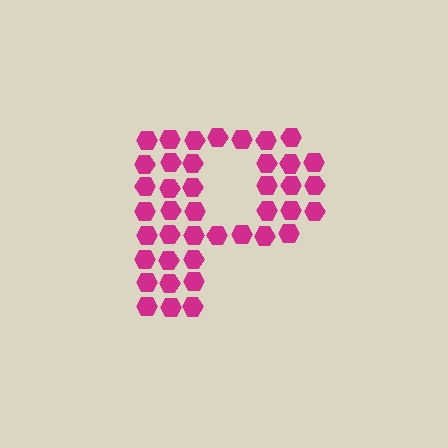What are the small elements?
The small elements are hexagons.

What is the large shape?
The large shape is the letter P.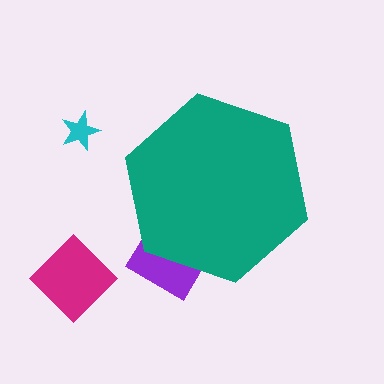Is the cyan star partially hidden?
No, the cyan star is fully visible.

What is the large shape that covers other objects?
A teal hexagon.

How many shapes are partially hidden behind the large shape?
1 shape is partially hidden.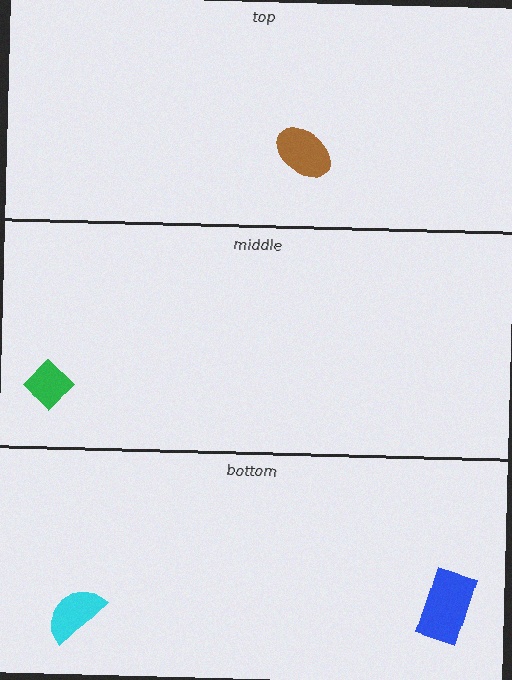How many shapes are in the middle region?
1.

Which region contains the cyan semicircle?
The bottom region.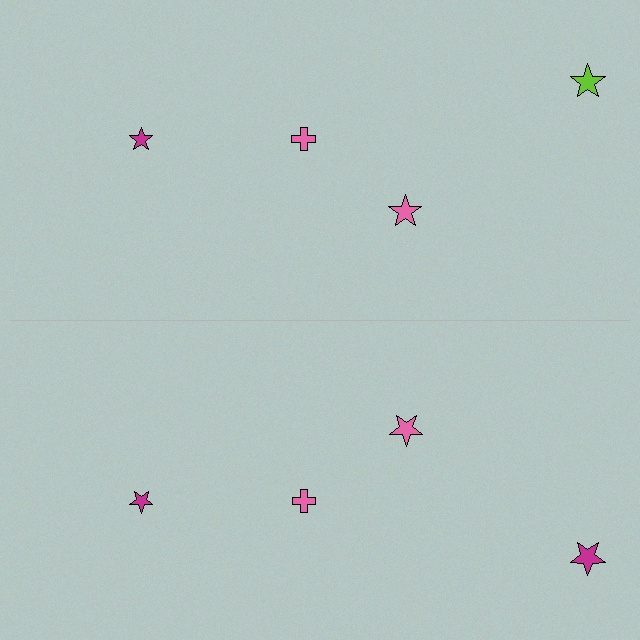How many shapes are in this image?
There are 8 shapes in this image.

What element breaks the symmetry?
The magenta star on the bottom side breaks the symmetry — its mirror counterpart is lime.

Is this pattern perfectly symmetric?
No, the pattern is not perfectly symmetric. The magenta star on the bottom side breaks the symmetry — its mirror counterpart is lime.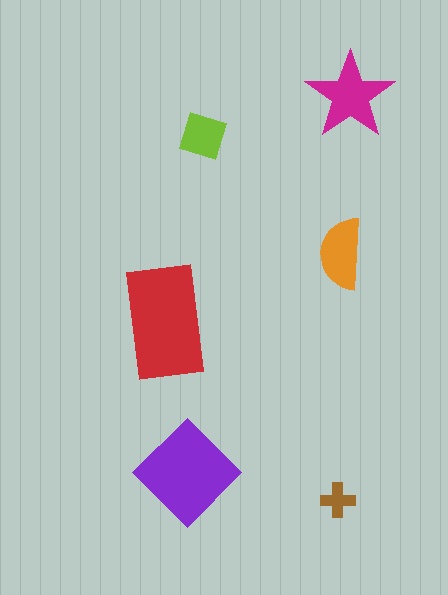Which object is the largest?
The red rectangle.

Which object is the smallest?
The brown cross.